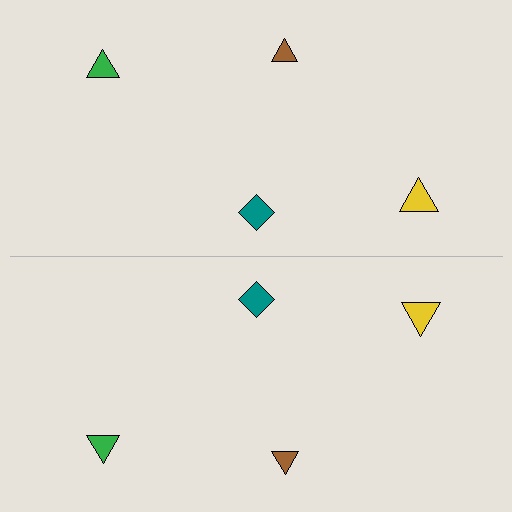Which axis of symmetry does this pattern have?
The pattern has a horizontal axis of symmetry running through the center of the image.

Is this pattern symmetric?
Yes, this pattern has bilateral (reflection) symmetry.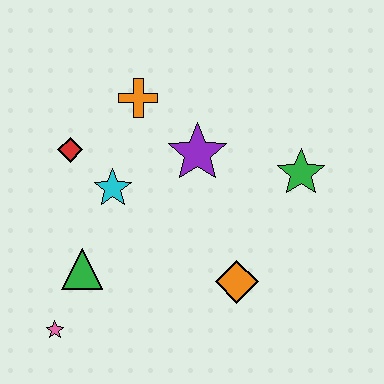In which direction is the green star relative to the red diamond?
The green star is to the right of the red diamond.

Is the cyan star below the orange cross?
Yes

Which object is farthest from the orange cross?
The pink star is farthest from the orange cross.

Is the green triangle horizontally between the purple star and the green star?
No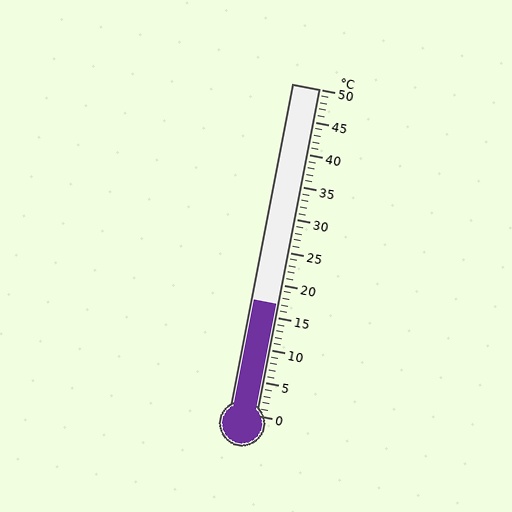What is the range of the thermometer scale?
The thermometer scale ranges from 0°C to 50°C.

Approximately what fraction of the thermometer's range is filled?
The thermometer is filled to approximately 35% of its range.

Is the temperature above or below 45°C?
The temperature is below 45°C.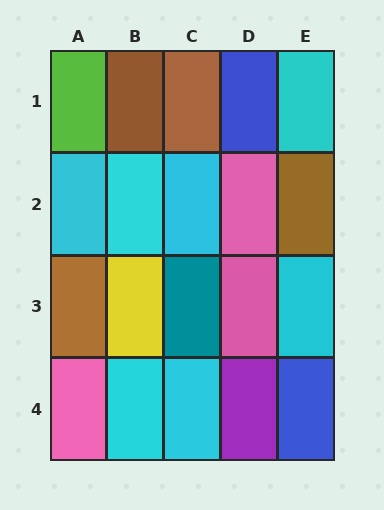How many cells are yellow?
1 cell is yellow.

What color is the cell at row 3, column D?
Pink.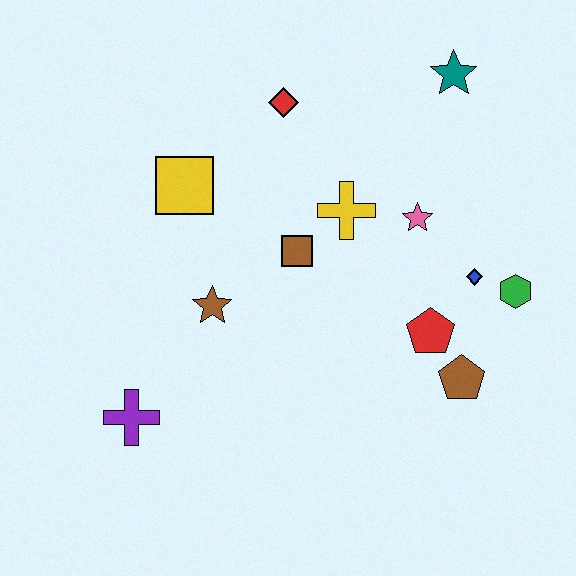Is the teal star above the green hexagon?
Yes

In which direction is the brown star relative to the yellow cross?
The brown star is to the left of the yellow cross.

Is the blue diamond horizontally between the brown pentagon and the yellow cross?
No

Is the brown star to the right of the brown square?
No